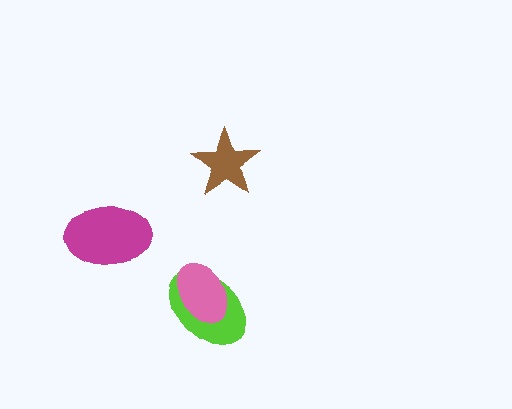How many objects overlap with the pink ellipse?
1 object overlaps with the pink ellipse.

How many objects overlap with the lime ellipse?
1 object overlaps with the lime ellipse.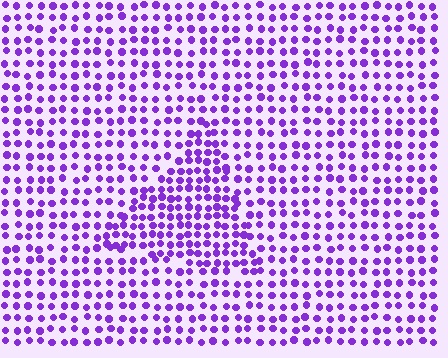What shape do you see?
I see a triangle.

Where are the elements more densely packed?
The elements are more densely packed inside the triangle boundary.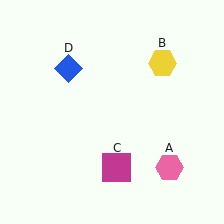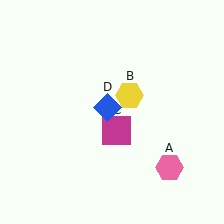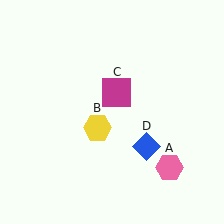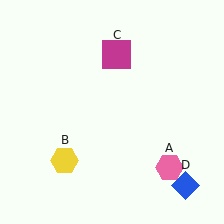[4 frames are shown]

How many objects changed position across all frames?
3 objects changed position: yellow hexagon (object B), magenta square (object C), blue diamond (object D).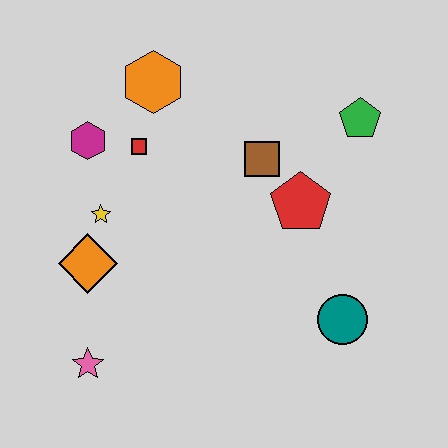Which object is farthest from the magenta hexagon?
The teal circle is farthest from the magenta hexagon.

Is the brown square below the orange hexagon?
Yes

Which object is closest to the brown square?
The red pentagon is closest to the brown square.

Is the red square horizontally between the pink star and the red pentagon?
Yes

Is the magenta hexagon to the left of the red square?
Yes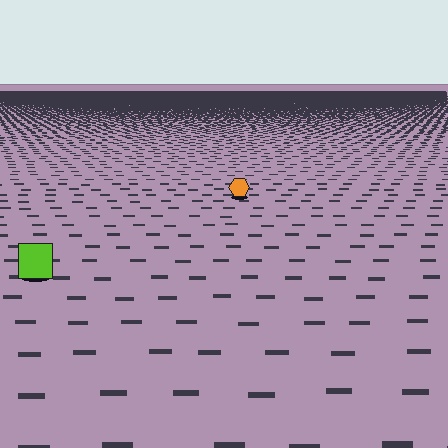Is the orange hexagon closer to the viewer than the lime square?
No. The lime square is closer — you can tell from the texture gradient: the ground texture is coarser near it.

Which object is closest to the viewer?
The lime square is closest. The texture marks near it are larger and more spread out.